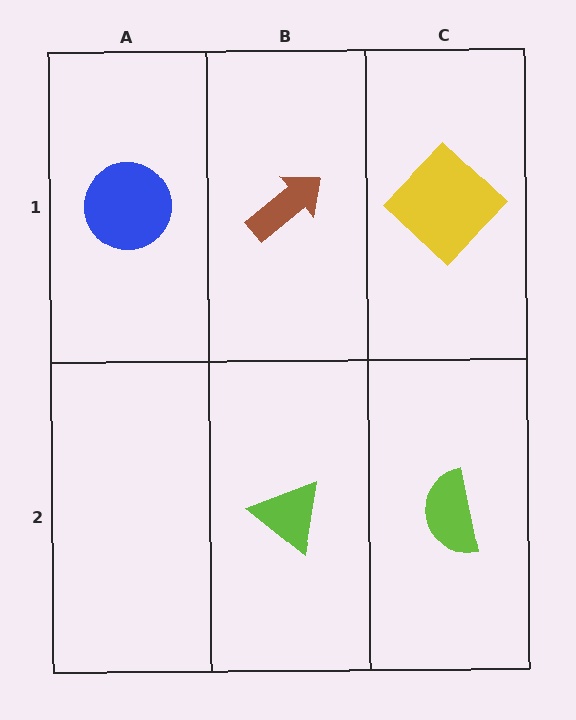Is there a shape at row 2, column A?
No, that cell is empty.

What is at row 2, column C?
A lime semicircle.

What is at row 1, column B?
A brown arrow.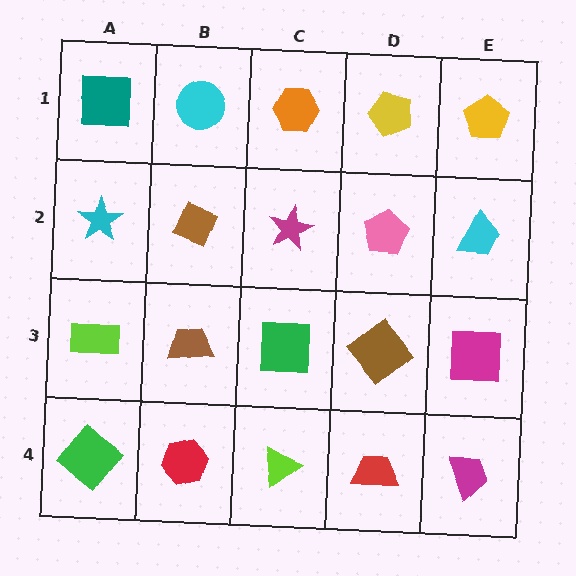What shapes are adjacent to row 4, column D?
A brown diamond (row 3, column D), a lime triangle (row 4, column C), a magenta trapezoid (row 4, column E).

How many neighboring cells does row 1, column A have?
2.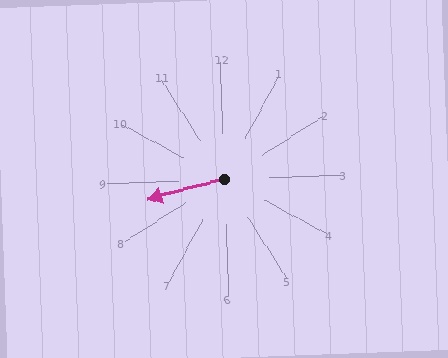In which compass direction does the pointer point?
West.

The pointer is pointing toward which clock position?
Roughly 9 o'clock.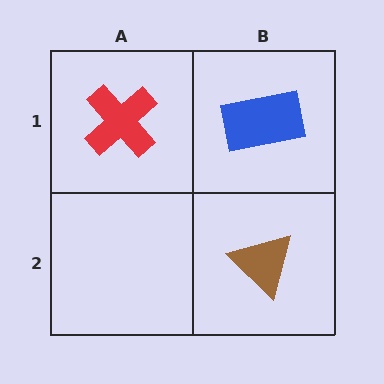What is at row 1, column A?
A red cross.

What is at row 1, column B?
A blue rectangle.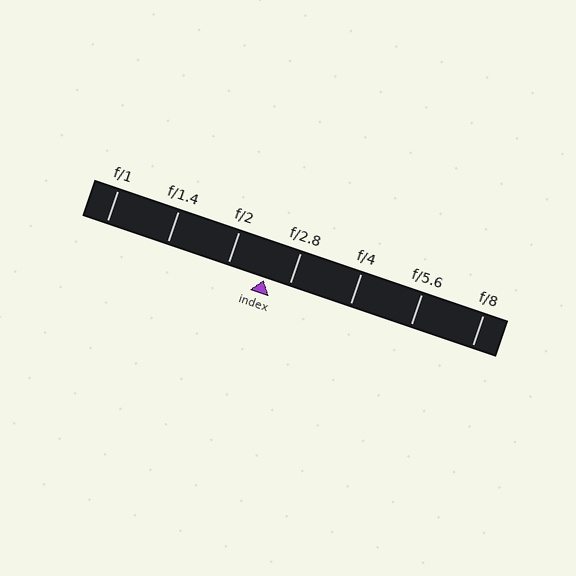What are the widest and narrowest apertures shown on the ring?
The widest aperture shown is f/1 and the narrowest is f/8.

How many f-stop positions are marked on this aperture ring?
There are 7 f-stop positions marked.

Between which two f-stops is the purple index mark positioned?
The index mark is between f/2 and f/2.8.